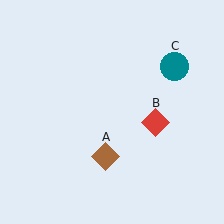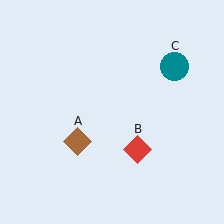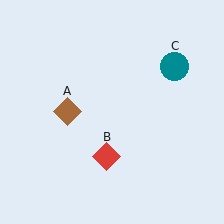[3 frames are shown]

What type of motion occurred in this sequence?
The brown diamond (object A), red diamond (object B) rotated clockwise around the center of the scene.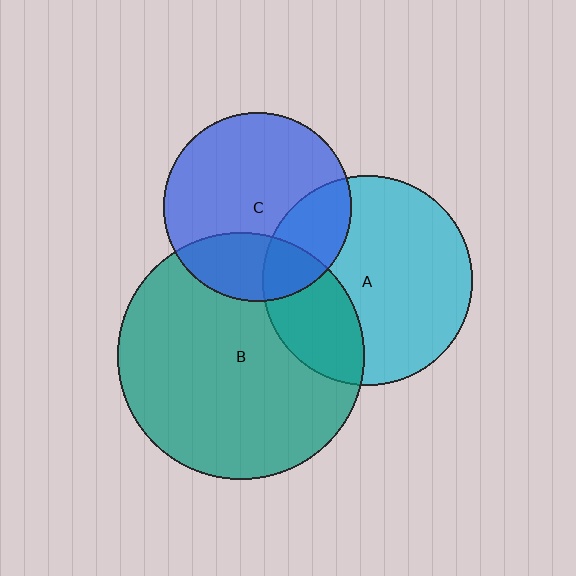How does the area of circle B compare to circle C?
Approximately 1.7 times.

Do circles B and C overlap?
Yes.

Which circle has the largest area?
Circle B (teal).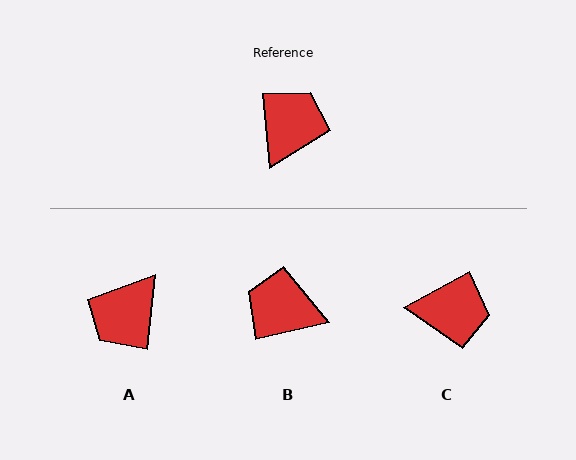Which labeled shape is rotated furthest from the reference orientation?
A, about 168 degrees away.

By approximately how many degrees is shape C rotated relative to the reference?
Approximately 67 degrees clockwise.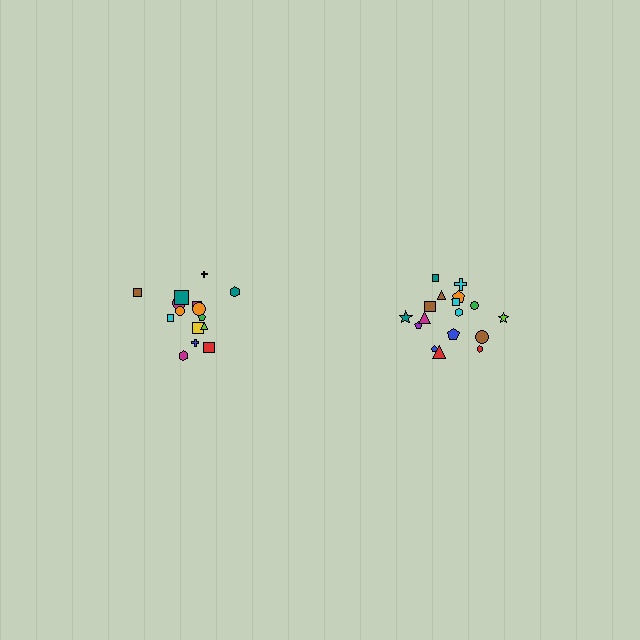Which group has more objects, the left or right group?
The right group.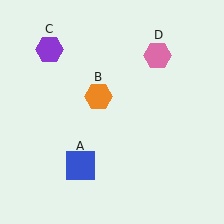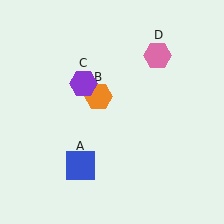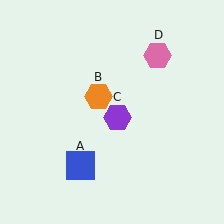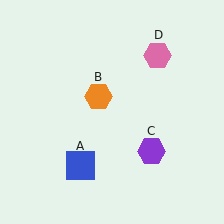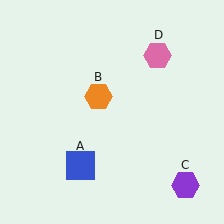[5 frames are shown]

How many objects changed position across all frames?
1 object changed position: purple hexagon (object C).